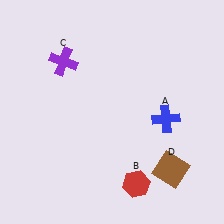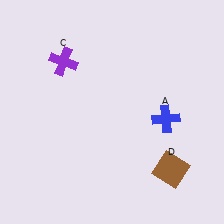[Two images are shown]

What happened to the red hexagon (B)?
The red hexagon (B) was removed in Image 2. It was in the bottom-right area of Image 1.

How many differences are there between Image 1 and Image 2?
There is 1 difference between the two images.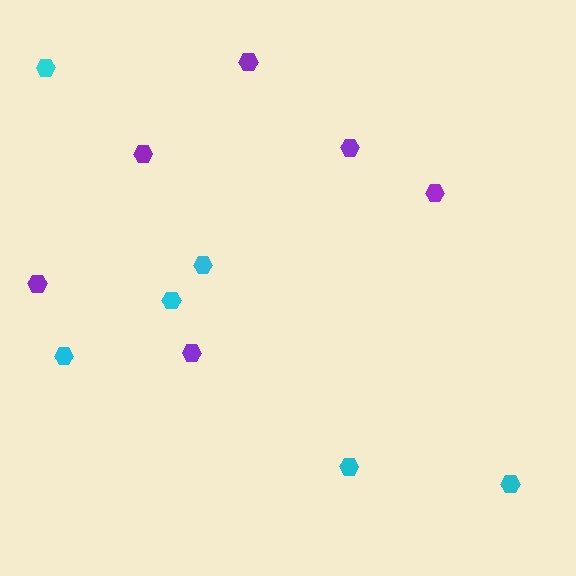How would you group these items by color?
There are 2 groups: one group of purple hexagons (6) and one group of cyan hexagons (6).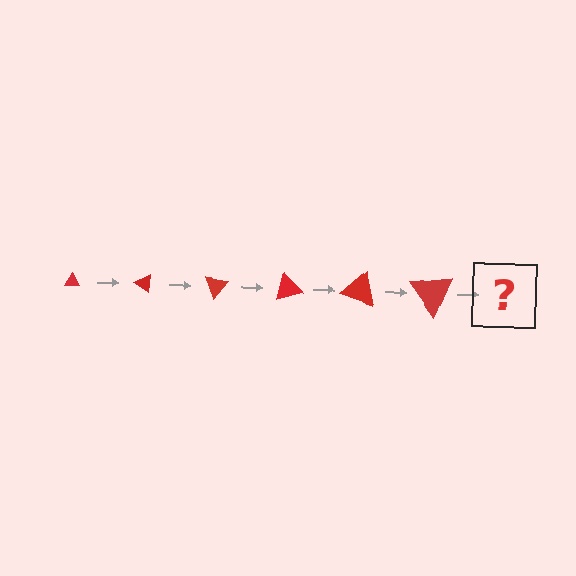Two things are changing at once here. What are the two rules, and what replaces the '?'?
The two rules are that the triangle grows larger each step and it rotates 35 degrees each step. The '?' should be a triangle, larger than the previous one and rotated 210 degrees from the start.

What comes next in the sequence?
The next element should be a triangle, larger than the previous one and rotated 210 degrees from the start.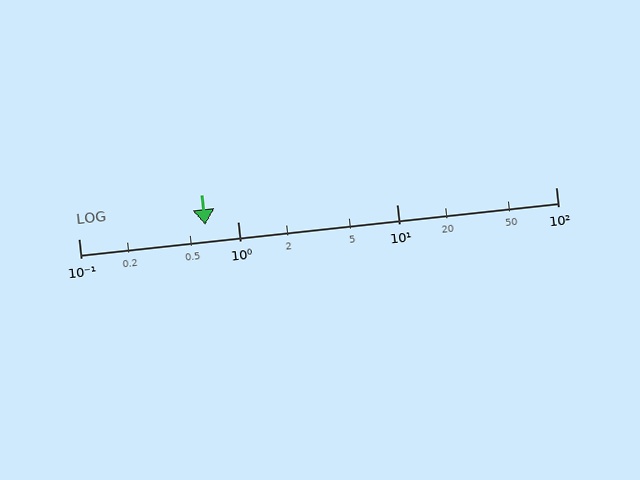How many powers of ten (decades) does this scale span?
The scale spans 3 decades, from 0.1 to 100.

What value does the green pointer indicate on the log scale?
The pointer indicates approximately 0.63.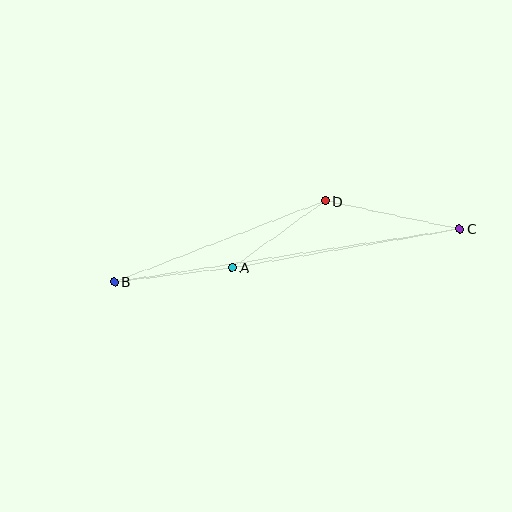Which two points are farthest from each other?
Points B and C are farthest from each other.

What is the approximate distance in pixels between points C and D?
The distance between C and D is approximately 138 pixels.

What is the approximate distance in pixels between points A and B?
The distance between A and B is approximately 119 pixels.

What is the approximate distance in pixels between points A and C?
The distance between A and C is approximately 230 pixels.